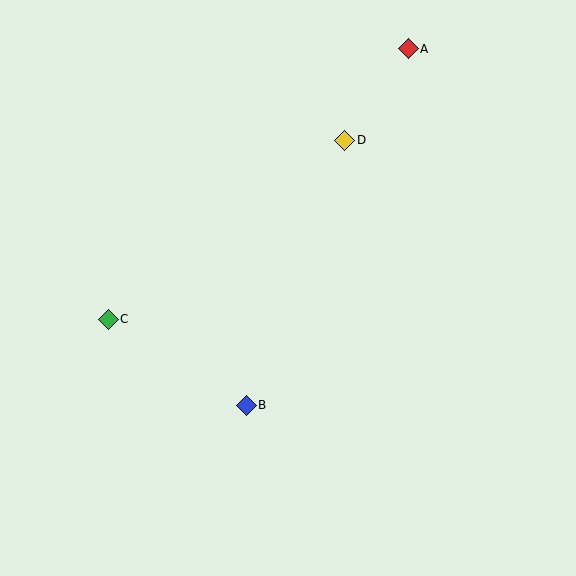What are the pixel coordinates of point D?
Point D is at (345, 140).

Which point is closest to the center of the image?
Point B at (246, 405) is closest to the center.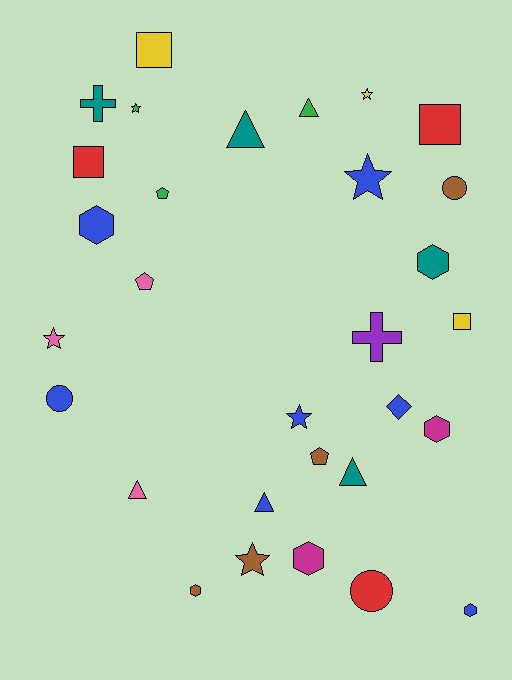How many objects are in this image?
There are 30 objects.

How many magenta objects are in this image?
There are 2 magenta objects.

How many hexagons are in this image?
There are 6 hexagons.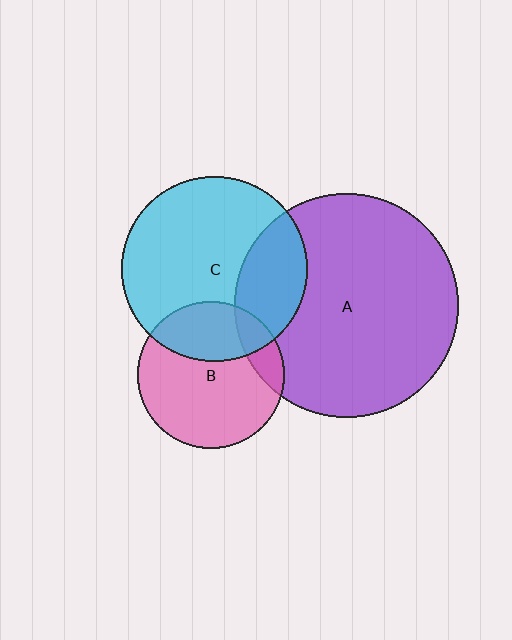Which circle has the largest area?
Circle A (purple).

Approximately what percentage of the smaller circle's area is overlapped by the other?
Approximately 15%.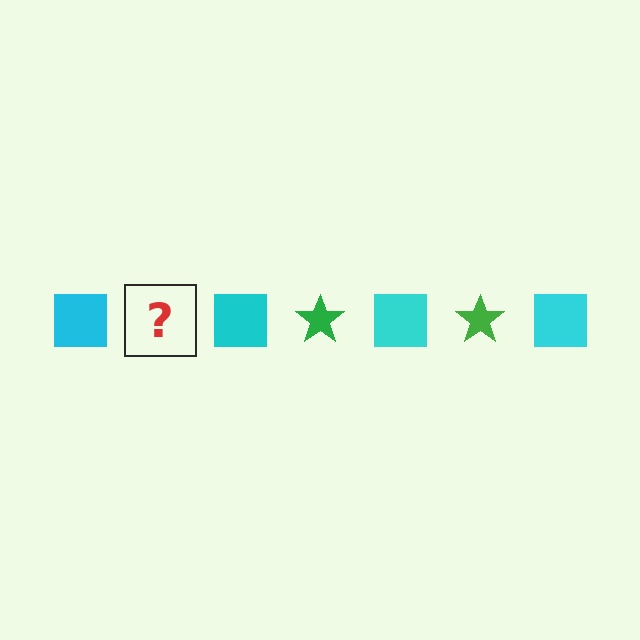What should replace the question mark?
The question mark should be replaced with a green star.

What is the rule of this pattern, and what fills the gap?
The rule is that the pattern alternates between cyan square and green star. The gap should be filled with a green star.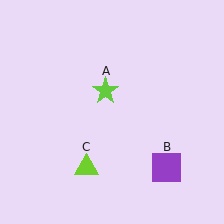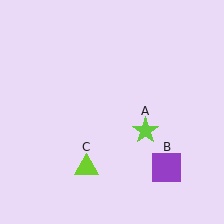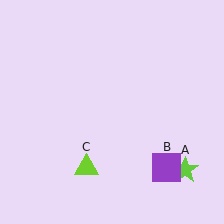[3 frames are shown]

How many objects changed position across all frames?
1 object changed position: lime star (object A).